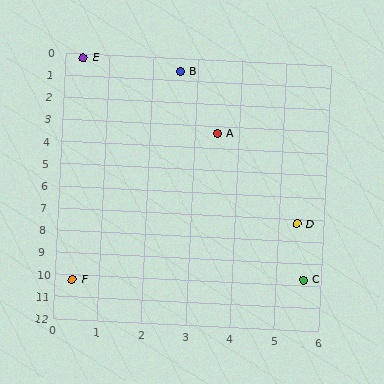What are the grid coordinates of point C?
Point C is at approximately (5.6, 9.7).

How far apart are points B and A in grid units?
Points B and A are about 2.8 grid units apart.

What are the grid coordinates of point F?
Point F is at approximately (0.4, 10.2).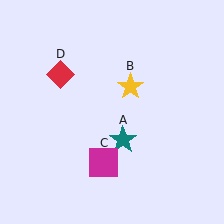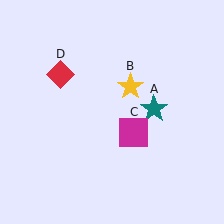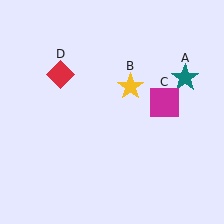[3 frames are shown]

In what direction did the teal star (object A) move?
The teal star (object A) moved up and to the right.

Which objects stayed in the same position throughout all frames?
Yellow star (object B) and red diamond (object D) remained stationary.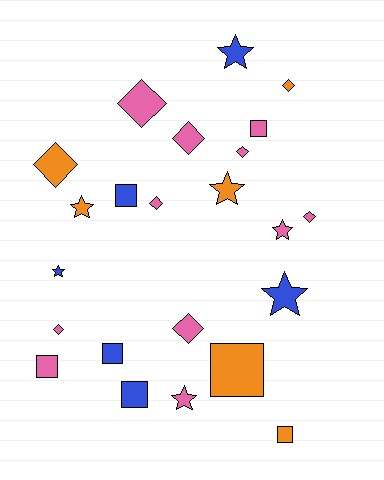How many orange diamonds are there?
There are 2 orange diamonds.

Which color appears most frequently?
Pink, with 11 objects.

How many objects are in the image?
There are 23 objects.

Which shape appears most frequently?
Diamond, with 9 objects.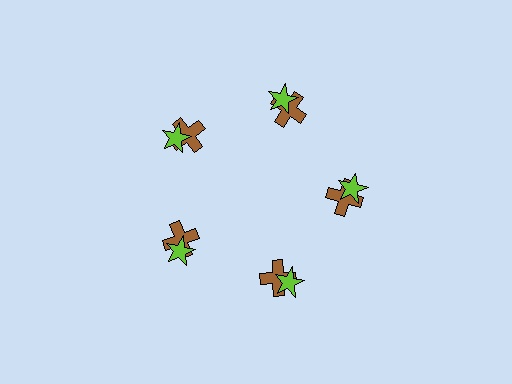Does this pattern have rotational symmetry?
Yes, this pattern has 5-fold rotational symmetry. It looks the same after rotating 72 degrees around the center.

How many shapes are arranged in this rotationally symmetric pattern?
There are 10 shapes, arranged in 5 groups of 2.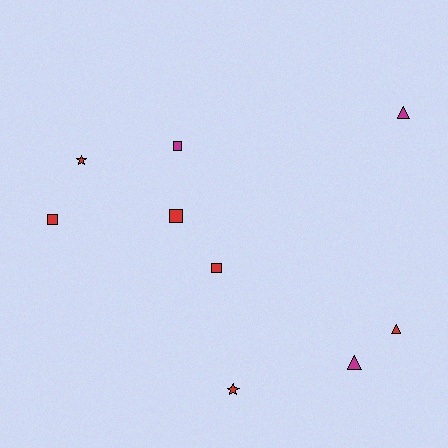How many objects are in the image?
There are 9 objects.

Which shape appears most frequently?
Square, with 4 objects.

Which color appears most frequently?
Red, with 6 objects.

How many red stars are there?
There are 2 red stars.